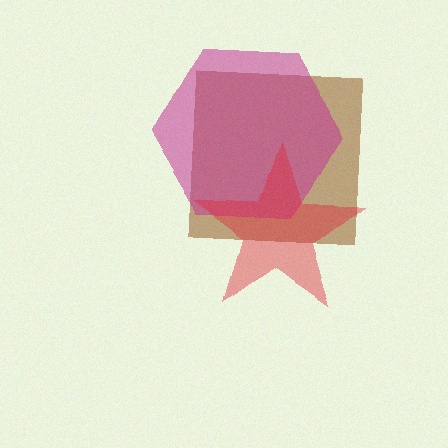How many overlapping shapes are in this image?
There are 3 overlapping shapes in the image.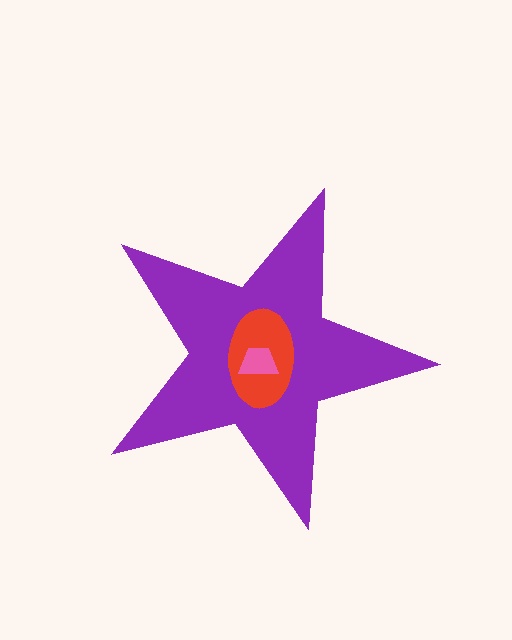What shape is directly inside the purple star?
The red ellipse.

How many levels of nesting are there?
3.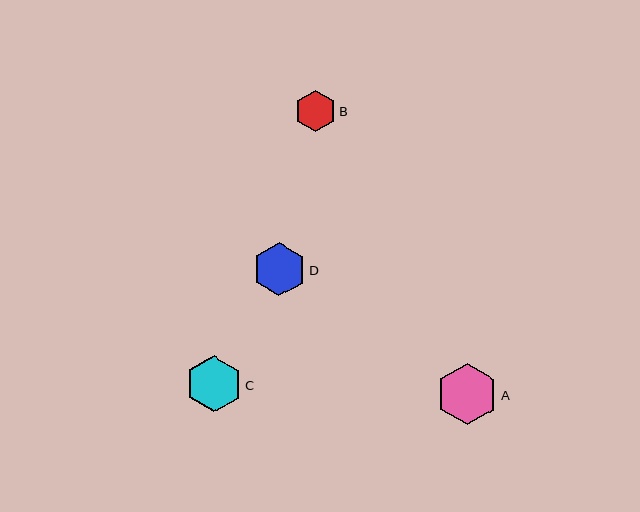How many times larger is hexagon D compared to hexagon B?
Hexagon D is approximately 1.3 times the size of hexagon B.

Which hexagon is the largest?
Hexagon A is the largest with a size of approximately 61 pixels.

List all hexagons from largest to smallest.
From largest to smallest: A, C, D, B.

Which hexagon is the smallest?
Hexagon B is the smallest with a size of approximately 42 pixels.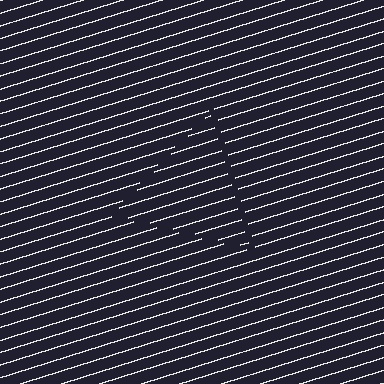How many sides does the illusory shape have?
3 sides — the line-ends trace a triangle.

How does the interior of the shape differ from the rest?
The interior of the shape contains the same grating, shifted by half a period — the contour is defined by the phase discontinuity where line-ends from the inner and outer gratings abut.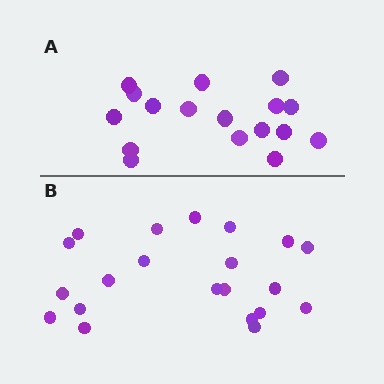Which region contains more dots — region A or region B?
Region B (the bottom region) has more dots.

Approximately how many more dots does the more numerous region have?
Region B has about 4 more dots than region A.